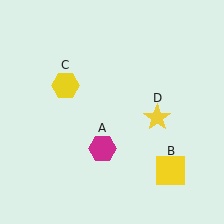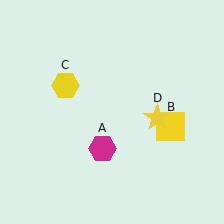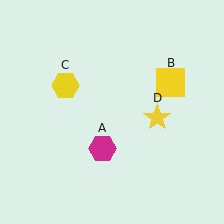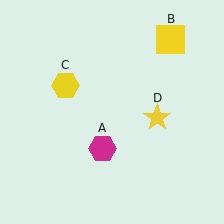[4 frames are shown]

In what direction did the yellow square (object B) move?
The yellow square (object B) moved up.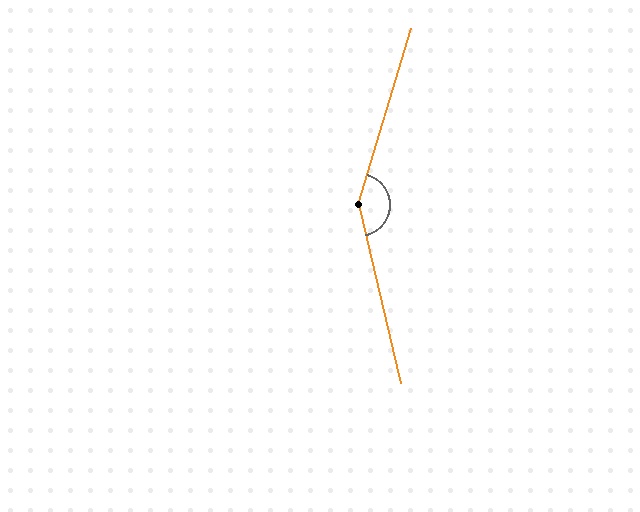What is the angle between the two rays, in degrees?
Approximately 150 degrees.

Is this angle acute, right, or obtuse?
It is obtuse.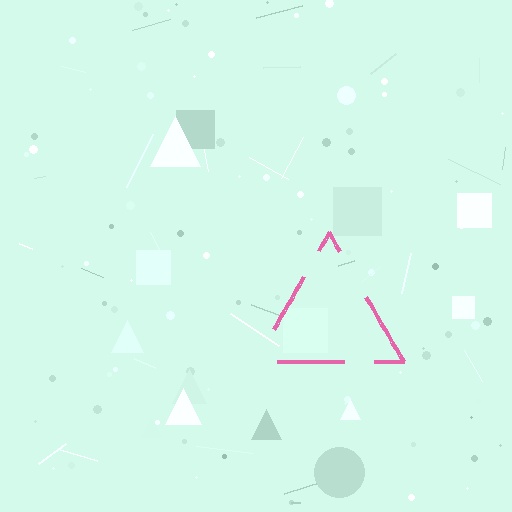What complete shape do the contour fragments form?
The contour fragments form a triangle.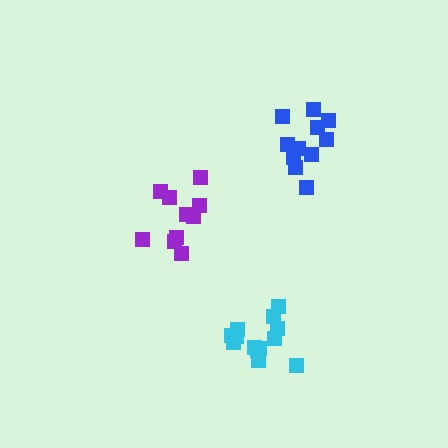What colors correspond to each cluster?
The clusters are colored: blue, purple, cyan.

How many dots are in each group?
Group 1: 11 dots, Group 2: 10 dots, Group 3: 13 dots (34 total).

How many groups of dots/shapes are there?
There are 3 groups.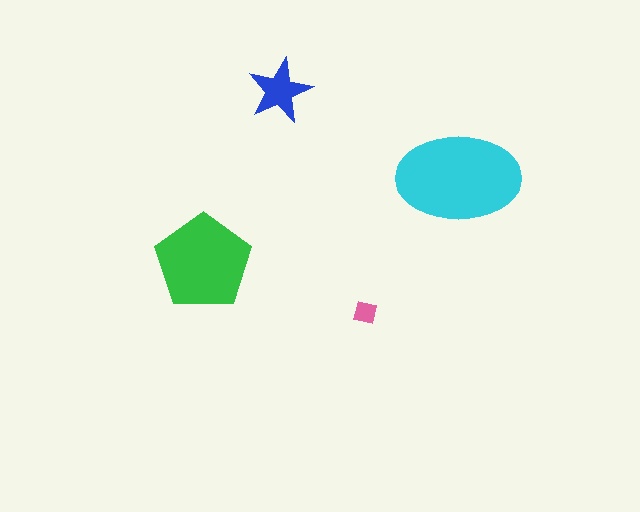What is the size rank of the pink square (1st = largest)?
4th.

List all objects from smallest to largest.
The pink square, the blue star, the green pentagon, the cyan ellipse.